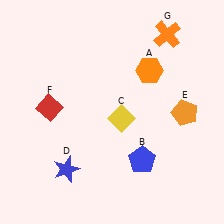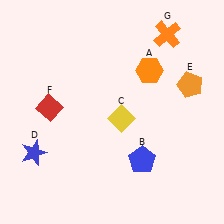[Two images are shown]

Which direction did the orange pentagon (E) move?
The orange pentagon (E) moved up.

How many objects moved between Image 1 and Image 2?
2 objects moved between the two images.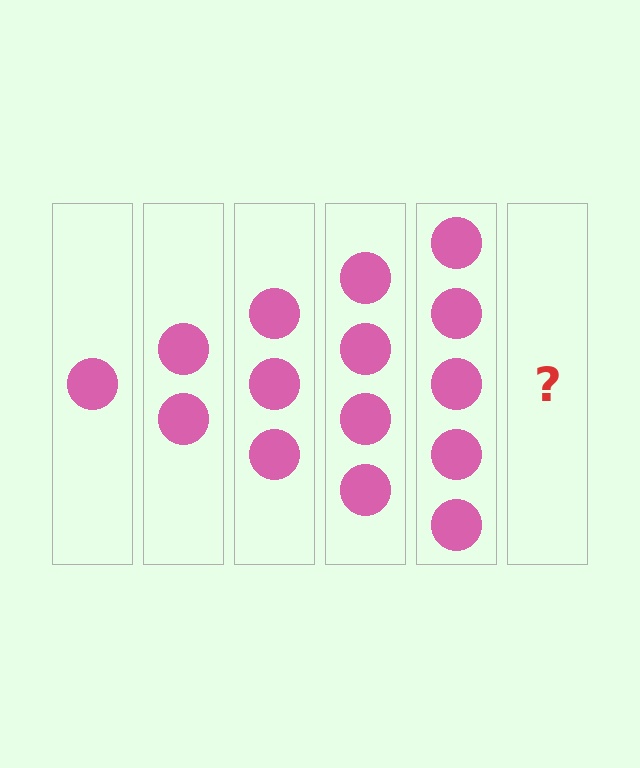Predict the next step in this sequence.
The next step is 6 circles.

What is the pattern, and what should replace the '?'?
The pattern is that each step adds one more circle. The '?' should be 6 circles.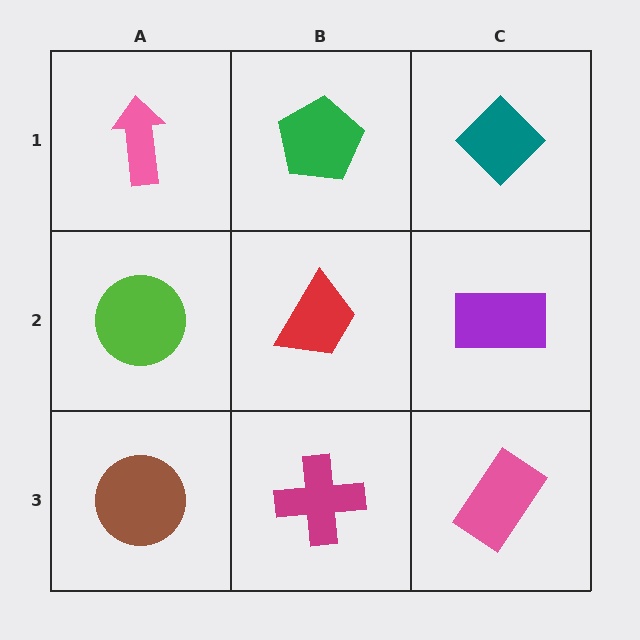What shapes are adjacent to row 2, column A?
A pink arrow (row 1, column A), a brown circle (row 3, column A), a red trapezoid (row 2, column B).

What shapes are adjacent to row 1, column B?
A red trapezoid (row 2, column B), a pink arrow (row 1, column A), a teal diamond (row 1, column C).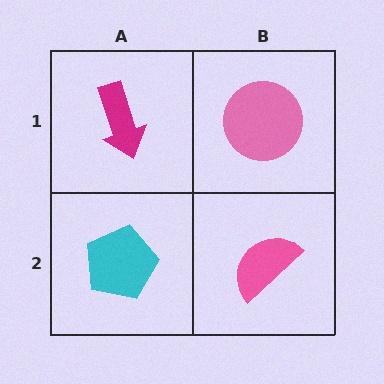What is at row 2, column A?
A cyan pentagon.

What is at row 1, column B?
A pink circle.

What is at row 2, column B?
A pink semicircle.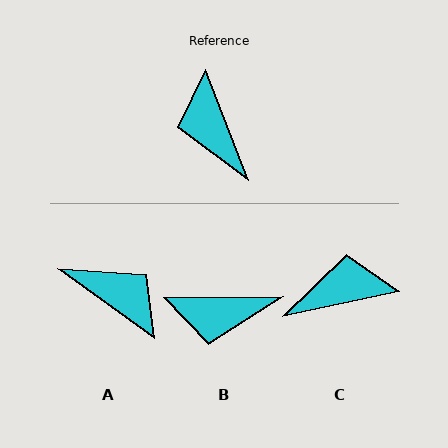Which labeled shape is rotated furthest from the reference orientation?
A, about 147 degrees away.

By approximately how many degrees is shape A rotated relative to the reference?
Approximately 147 degrees clockwise.